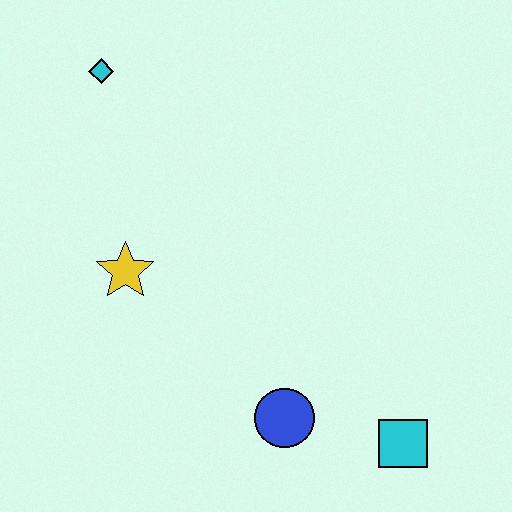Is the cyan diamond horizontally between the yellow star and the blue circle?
No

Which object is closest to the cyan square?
The blue circle is closest to the cyan square.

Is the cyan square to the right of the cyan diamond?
Yes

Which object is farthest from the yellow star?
The cyan square is farthest from the yellow star.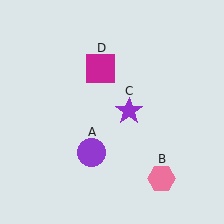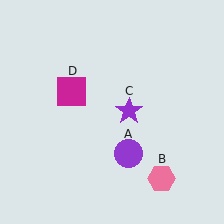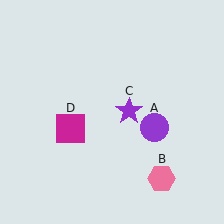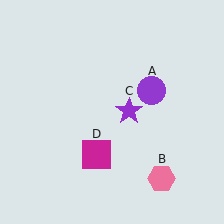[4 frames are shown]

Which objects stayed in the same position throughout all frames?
Pink hexagon (object B) and purple star (object C) remained stationary.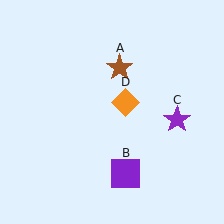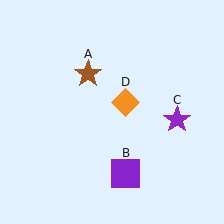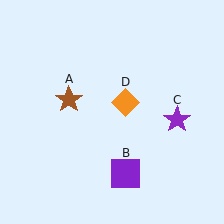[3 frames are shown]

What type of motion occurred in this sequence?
The brown star (object A) rotated counterclockwise around the center of the scene.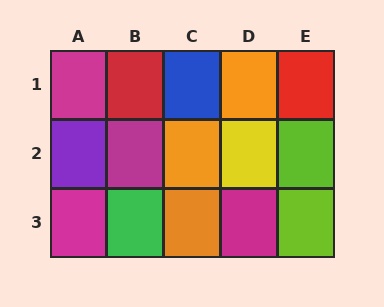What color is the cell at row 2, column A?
Purple.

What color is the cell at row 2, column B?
Magenta.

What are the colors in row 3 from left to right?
Magenta, green, orange, magenta, lime.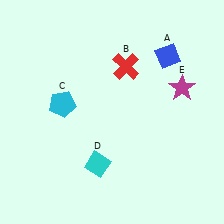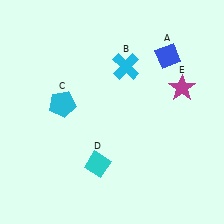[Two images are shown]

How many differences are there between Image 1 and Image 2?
There is 1 difference between the two images.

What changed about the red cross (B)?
In Image 1, B is red. In Image 2, it changed to cyan.